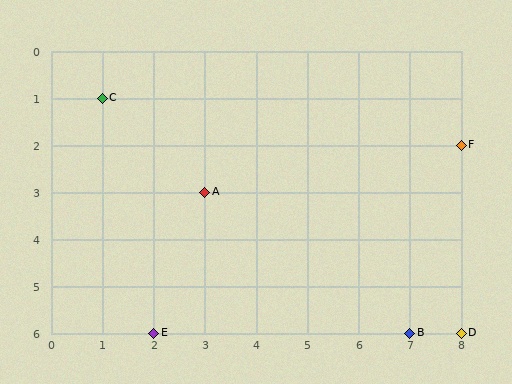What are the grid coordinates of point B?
Point B is at grid coordinates (7, 6).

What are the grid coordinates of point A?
Point A is at grid coordinates (3, 3).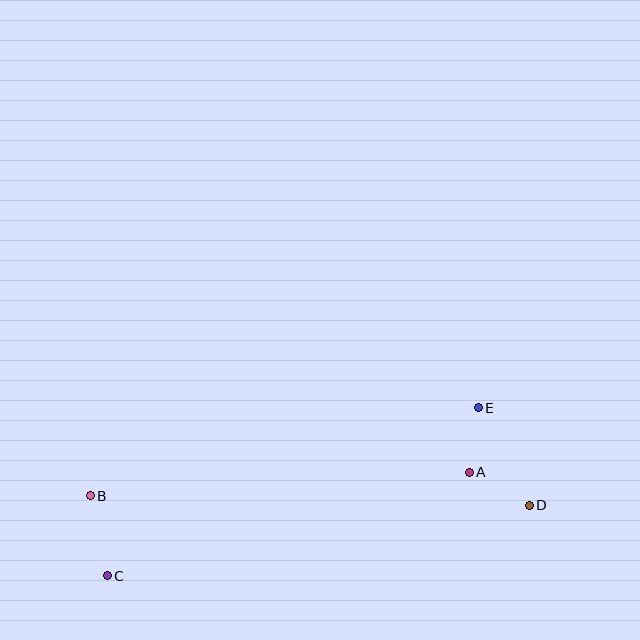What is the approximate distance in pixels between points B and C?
The distance between B and C is approximately 81 pixels.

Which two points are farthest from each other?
Points B and D are farthest from each other.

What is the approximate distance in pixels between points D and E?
The distance between D and E is approximately 110 pixels.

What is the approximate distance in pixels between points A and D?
The distance between A and D is approximately 68 pixels.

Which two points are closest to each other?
Points A and E are closest to each other.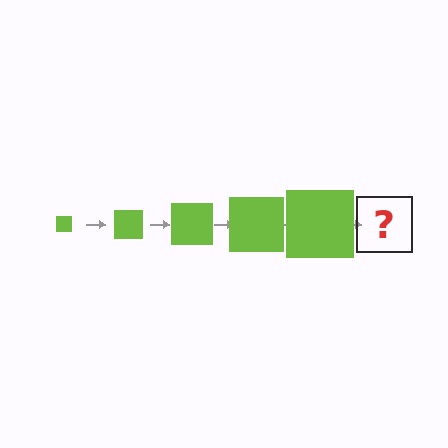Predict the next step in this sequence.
The next step is a lime square, larger than the previous one.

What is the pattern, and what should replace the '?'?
The pattern is that the square gets progressively larger each step. The '?' should be a lime square, larger than the previous one.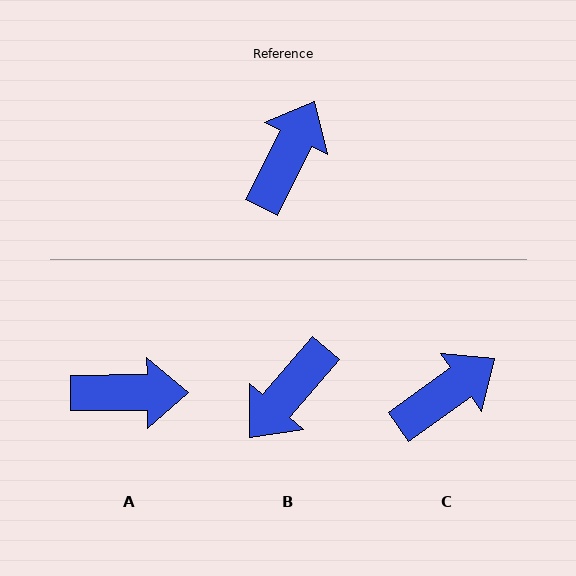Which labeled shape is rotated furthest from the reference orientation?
B, about 166 degrees away.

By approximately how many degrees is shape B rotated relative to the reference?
Approximately 166 degrees counter-clockwise.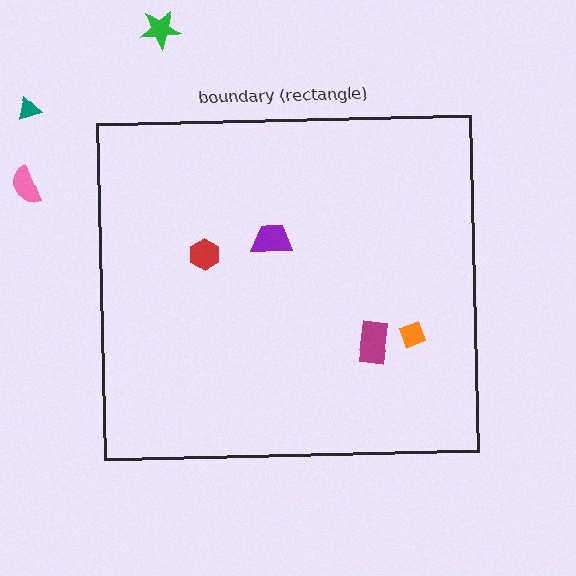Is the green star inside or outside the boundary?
Outside.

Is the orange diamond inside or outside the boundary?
Inside.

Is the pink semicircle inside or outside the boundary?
Outside.